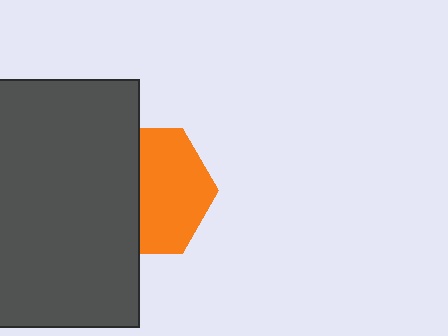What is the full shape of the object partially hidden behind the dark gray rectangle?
The partially hidden object is an orange hexagon.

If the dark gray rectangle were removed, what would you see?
You would see the complete orange hexagon.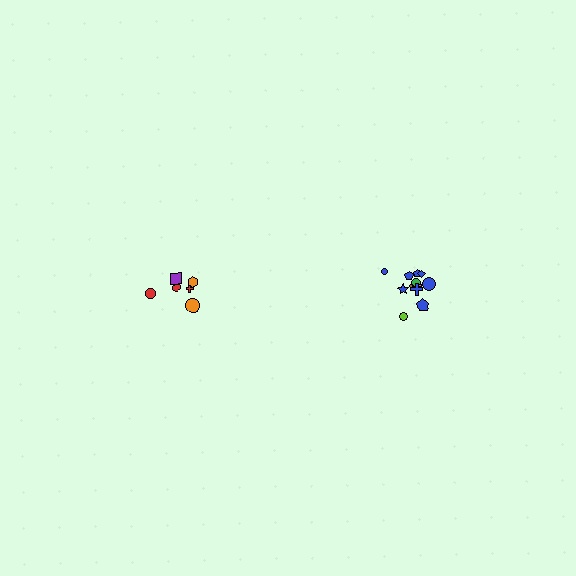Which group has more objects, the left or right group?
The right group.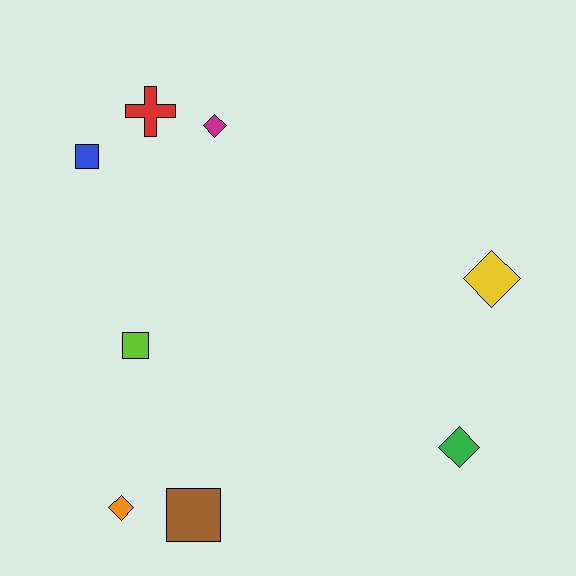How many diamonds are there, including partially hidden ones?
There are 4 diamonds.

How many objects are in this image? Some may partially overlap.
There are 8 objects.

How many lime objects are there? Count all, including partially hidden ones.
There is 1 lime object.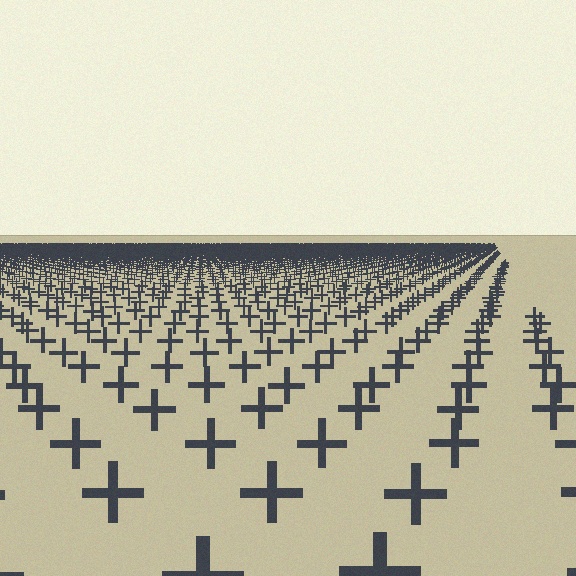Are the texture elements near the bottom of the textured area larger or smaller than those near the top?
Larger. Near the bottom, elements are closer to the viewer and appear at a bigger on-screen size.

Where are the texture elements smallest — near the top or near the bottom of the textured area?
Near the top.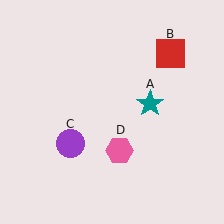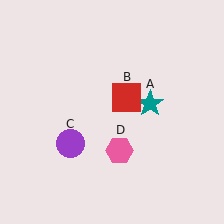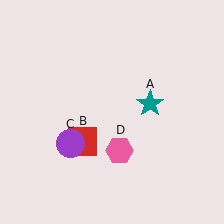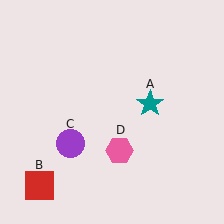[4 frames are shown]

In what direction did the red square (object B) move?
The red square (object B) moved down and to the left.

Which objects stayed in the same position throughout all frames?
Teal star (object A) and purple circle (object C) and pink hexagon (object D) remained stationary.